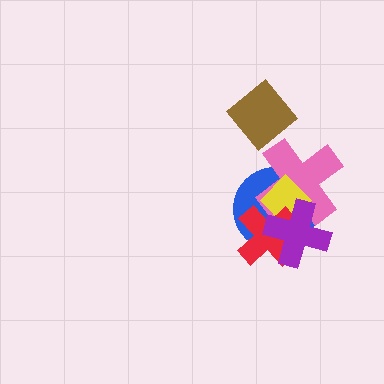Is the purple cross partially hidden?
No, no other shape covers it.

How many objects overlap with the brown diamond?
0 objects overlap with the brown diamond.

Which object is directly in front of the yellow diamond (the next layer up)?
The red cross is directly in front of the yellow diamond.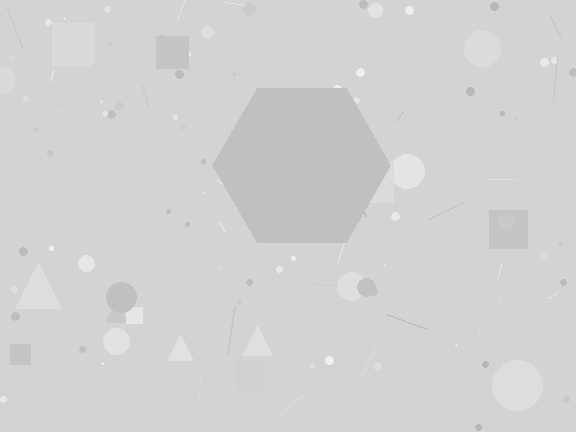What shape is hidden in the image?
A hexagon is hidden in the image.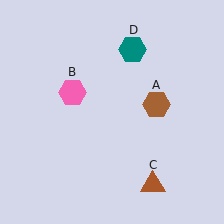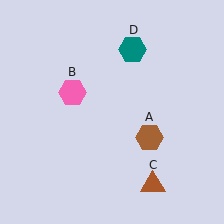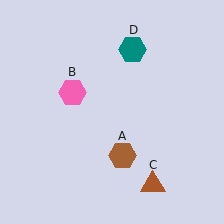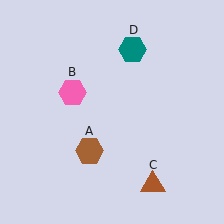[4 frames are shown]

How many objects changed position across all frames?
1 object changed position: brown hexagon (object A).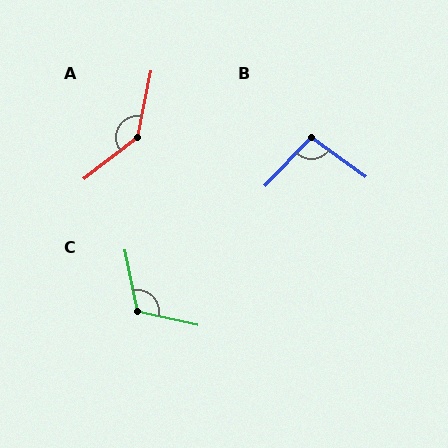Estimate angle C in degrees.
Approximately 114 degrees.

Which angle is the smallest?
B, at approximately 98 degrees.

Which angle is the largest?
A, at approximately 139 degrees.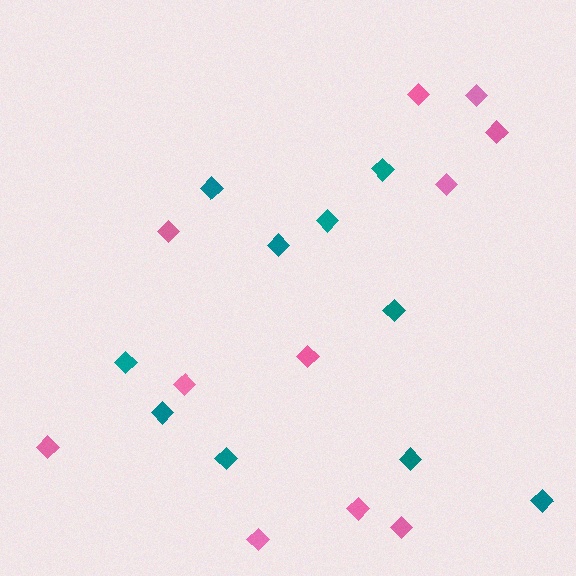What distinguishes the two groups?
There are 2 groups: one group of pink diamonds (11) and one group of teal diamonds (10).